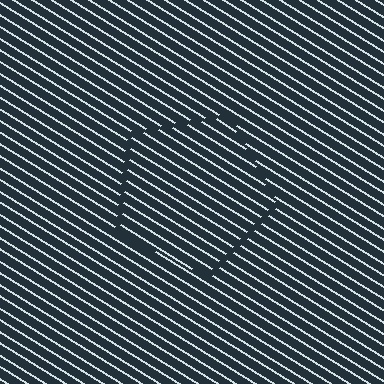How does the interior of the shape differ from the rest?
The interior of the shape contains the same grating, shifted by half a period — the contour is defined by the phase discontinuity where line-ends from the inner and outer gratings abut.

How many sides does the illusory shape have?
5 sides — the line-ends trace a pentagon.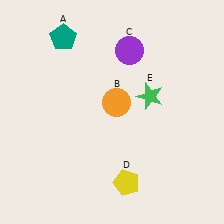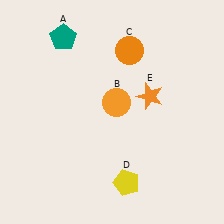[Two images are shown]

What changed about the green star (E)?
In Image 1, E is green. In Image 2, it changed to orange.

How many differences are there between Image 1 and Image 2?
There are 2 differences between the two images.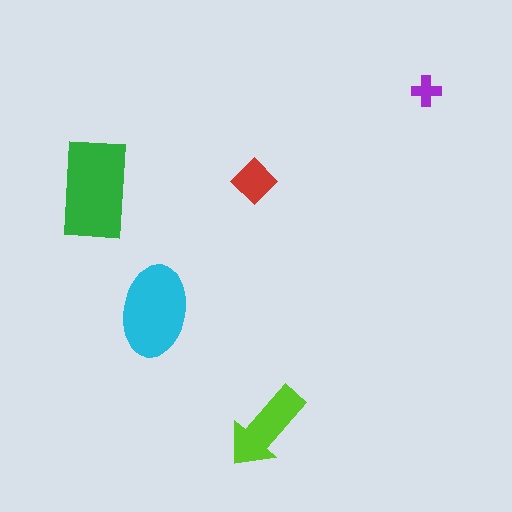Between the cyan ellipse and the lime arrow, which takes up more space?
The cyan ellipse.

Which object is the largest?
The green rectangle.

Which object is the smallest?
The purple cross.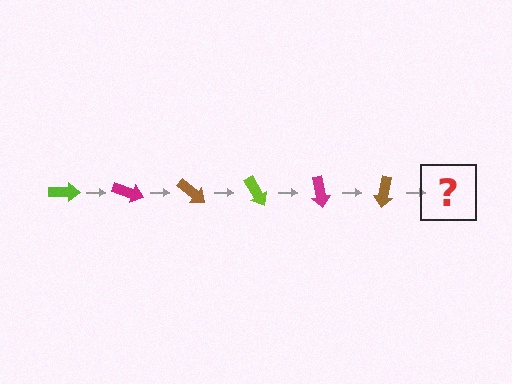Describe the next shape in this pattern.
It should be a lime arrow, rotated 120 degrees from the start.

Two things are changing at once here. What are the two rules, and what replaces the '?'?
The two rules are that it rotates 20 degrees each step and the color cycles through lime, magenta, and brown. The '?' should be a lime arrow, rotated 120 degrees from the start.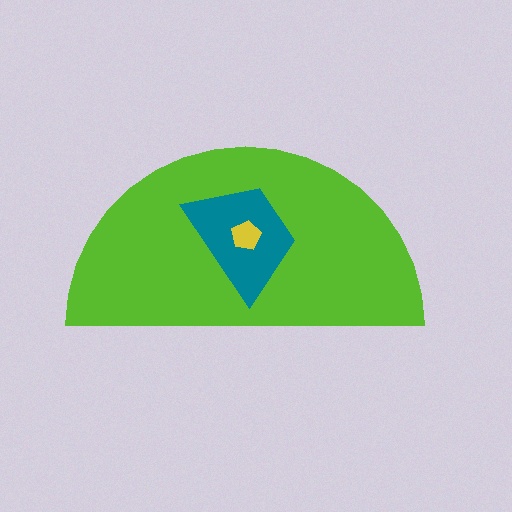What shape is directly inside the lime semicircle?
The teal trapezoid.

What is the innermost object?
The yellow pentagon.